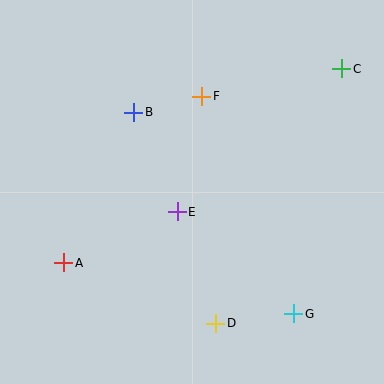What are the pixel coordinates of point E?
Point E is at (177, 212).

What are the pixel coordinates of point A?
Point A is at (64, 263).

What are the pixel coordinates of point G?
Point G is at (294, 314).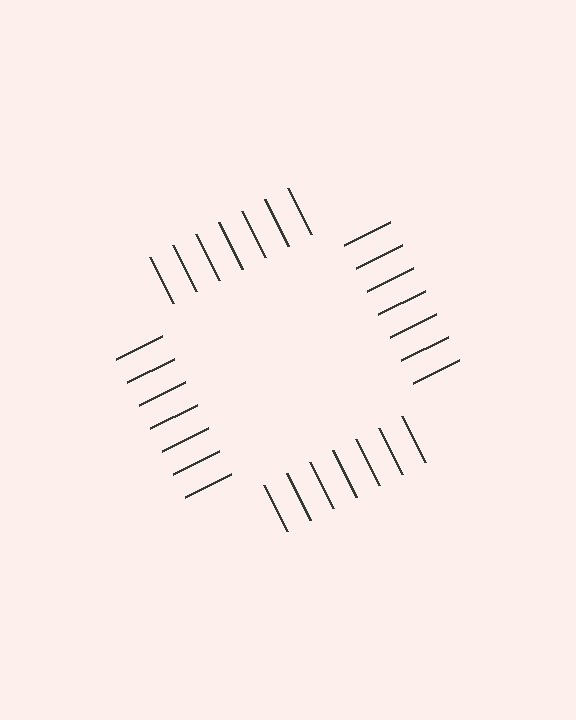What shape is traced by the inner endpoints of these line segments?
An illusory square — the line segments terminate on its edges but no continuous stroke is drawn.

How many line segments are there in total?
28 — 7 along each of the 4 edges.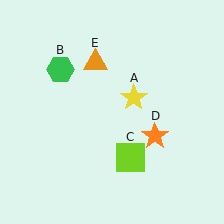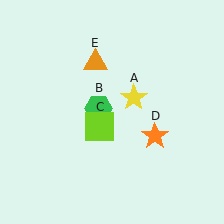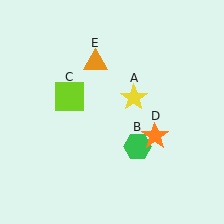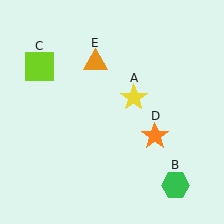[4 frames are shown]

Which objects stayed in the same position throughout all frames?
Yellow star (object A) and orange star (object D) and orange triangle (object E) remained stationary.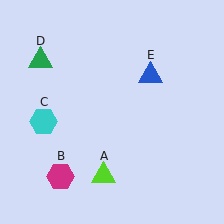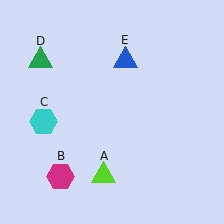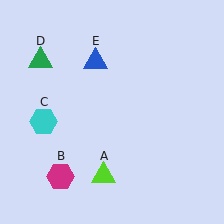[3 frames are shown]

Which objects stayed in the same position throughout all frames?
Lime triangle (object A) and magenta hexagon (object B) and cyan hexagon (object C) and green triangle (object D) remained stationary.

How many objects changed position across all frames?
1 object changed position: blue triangle (object E).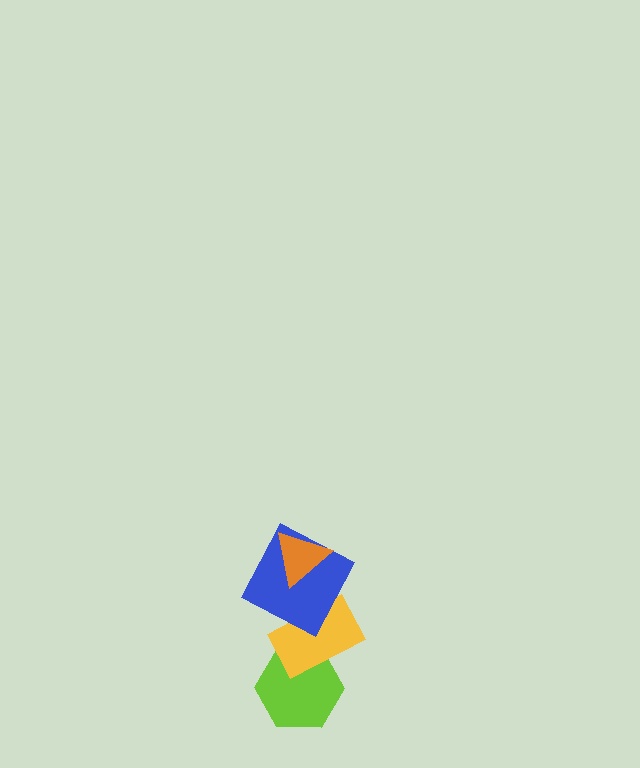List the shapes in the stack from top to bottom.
From top to bottom: the orange triangle, the blue square, the yellow rectangle, the lime hexagon.